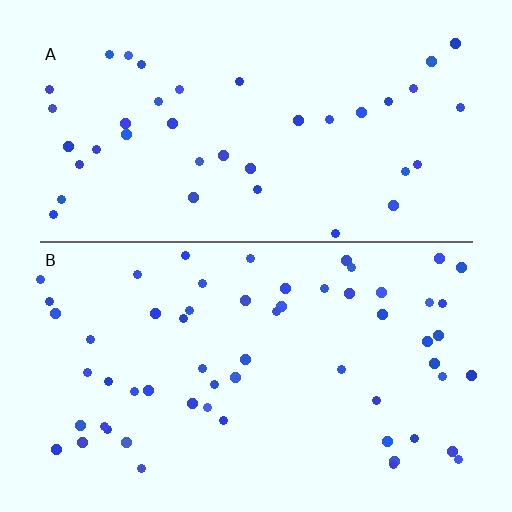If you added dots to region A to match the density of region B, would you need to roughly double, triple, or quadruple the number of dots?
Approximately double.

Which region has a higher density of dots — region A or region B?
B (the bottom).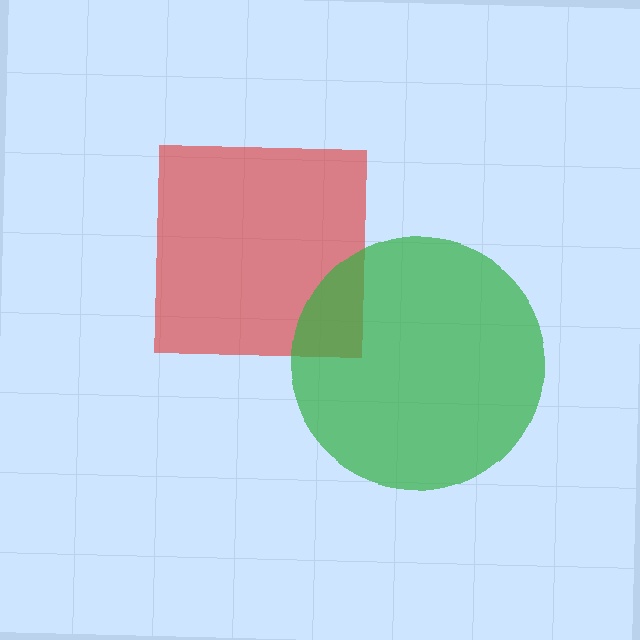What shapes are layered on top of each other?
The layered shapes are: a red square, a green circle.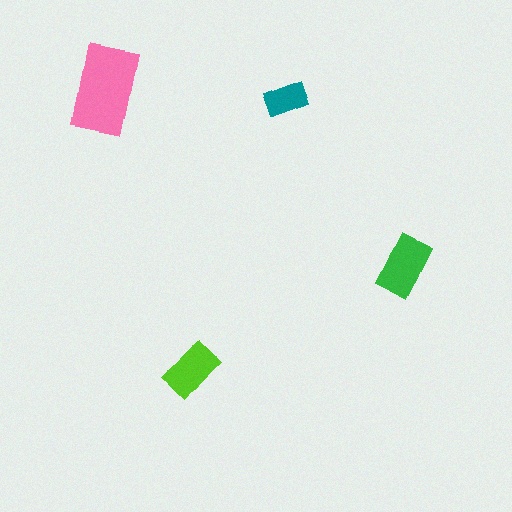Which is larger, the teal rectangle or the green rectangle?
The green one.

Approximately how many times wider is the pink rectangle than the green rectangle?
About 1.5 times wider.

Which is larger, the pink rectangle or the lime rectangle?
The pink one.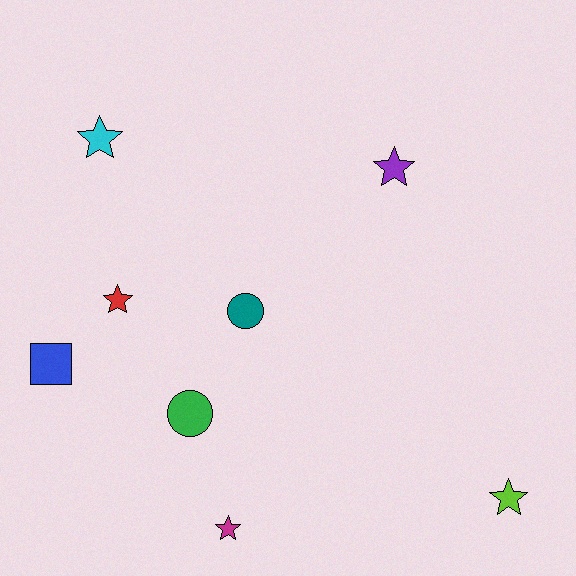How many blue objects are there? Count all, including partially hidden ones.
There is 1 blue object.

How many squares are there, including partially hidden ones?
There is 1 square.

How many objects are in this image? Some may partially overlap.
There are 8 objects.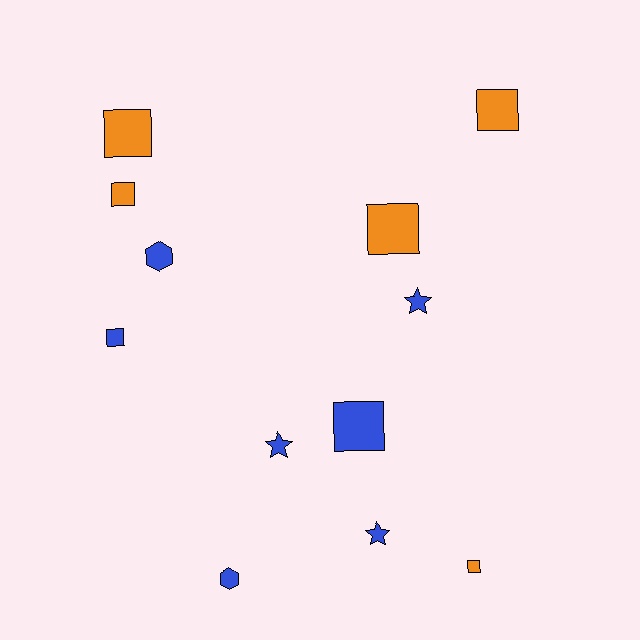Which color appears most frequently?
Blue, with 7 objects.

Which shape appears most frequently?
Square, with 7 objects.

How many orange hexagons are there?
There are no orange hexagons.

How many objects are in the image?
There are 12 objects.